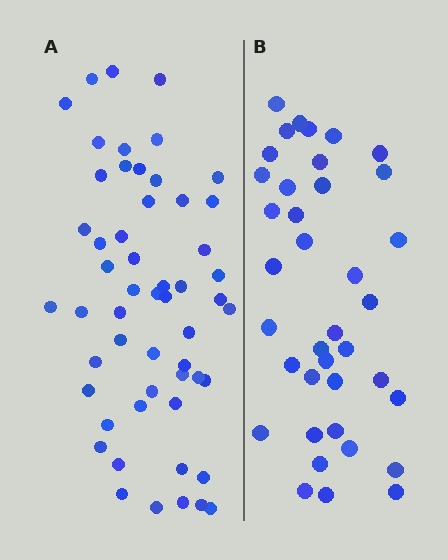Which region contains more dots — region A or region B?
Region A (the left region) has more dots.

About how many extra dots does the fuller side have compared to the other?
Region A has approximately 15 more dots than region B.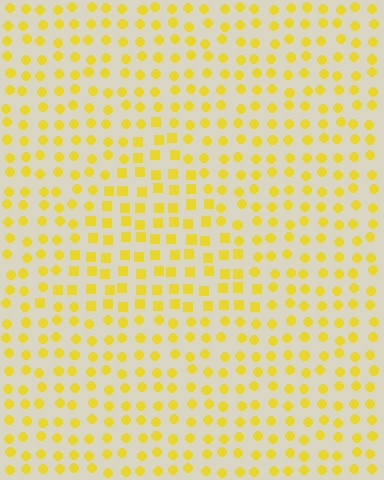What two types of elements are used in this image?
The image uses squares inside the triangle region and circles outside it.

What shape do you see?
I see a triangle.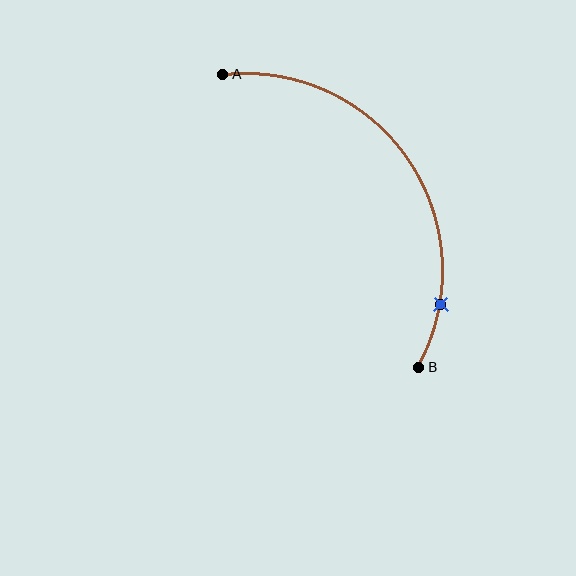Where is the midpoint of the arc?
The arc midpoint is the point on the curve farthest from the straight line joining A and B. It sits above and to the right of that line.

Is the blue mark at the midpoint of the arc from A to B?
No. The blue mark lies on the arc but is closer to endpoint B. The arc midpoint would be at the point on the curve equidistant along the arc from both A and B.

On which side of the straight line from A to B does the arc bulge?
The arc bulges above and to the right of the straight line connecting A and B.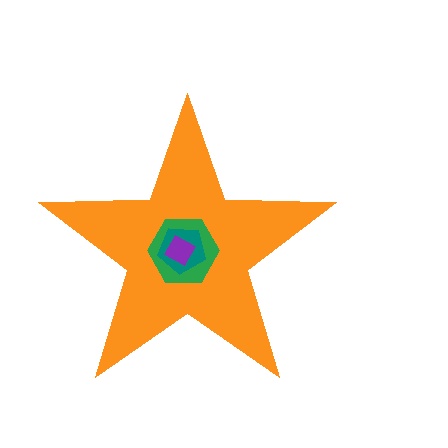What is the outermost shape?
The orange star.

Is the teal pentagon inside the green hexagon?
Yes.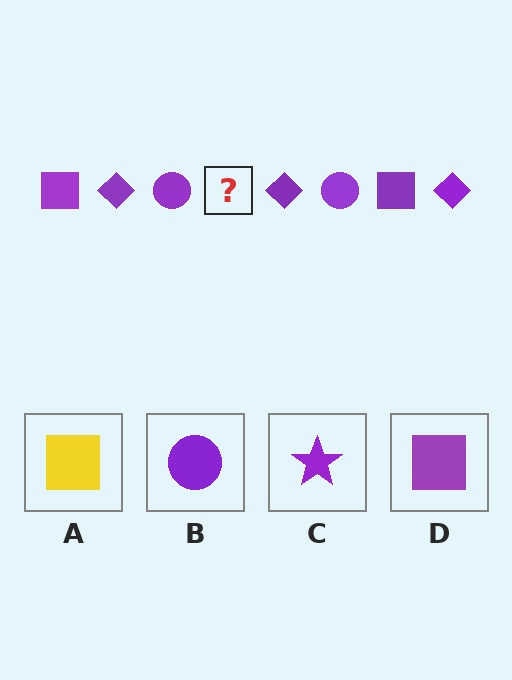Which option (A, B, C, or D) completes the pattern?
D.